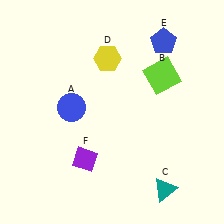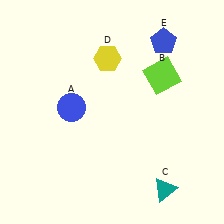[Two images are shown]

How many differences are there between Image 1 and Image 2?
There is 1 difference between the two images.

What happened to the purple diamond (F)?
The purple diamond (F) was removed in Image 2. It was in the bottom-left area of Image 1.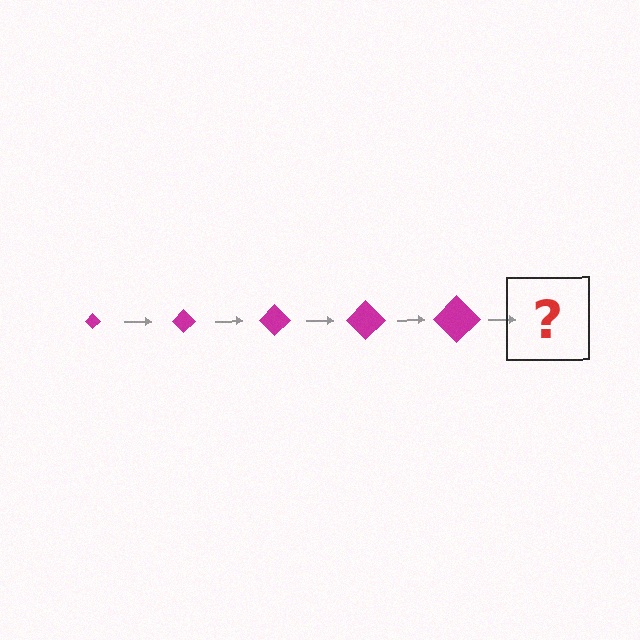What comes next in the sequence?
The next element should be a magenta diamond, larger than the previous one.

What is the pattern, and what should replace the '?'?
The pattern is that the diamond gets progressively larger each step. The '?' should be a magenta diamond, larger than the previous one.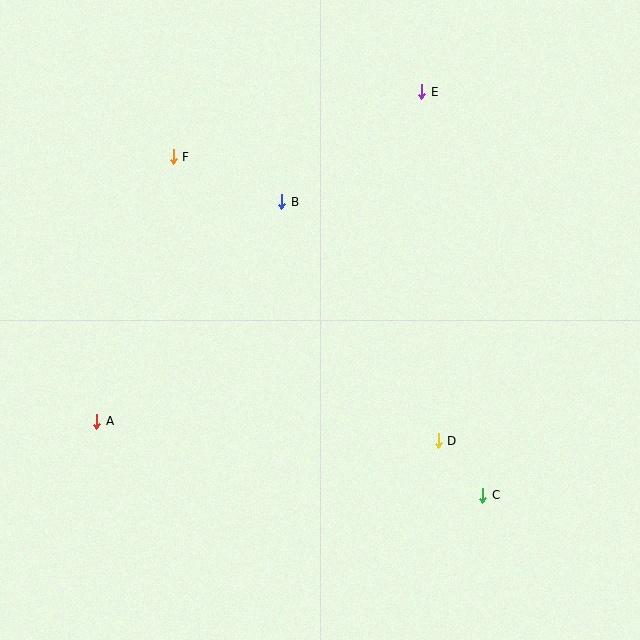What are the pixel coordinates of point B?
Point B is at (282, 202).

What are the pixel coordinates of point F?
Point F is at (173, 157).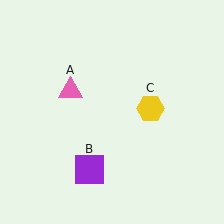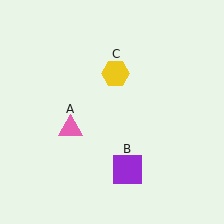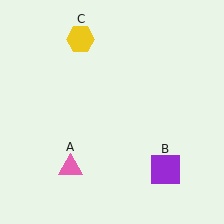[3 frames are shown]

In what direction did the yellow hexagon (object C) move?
The yellow hexagon (object C) moved up and to the left.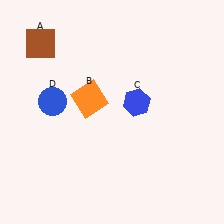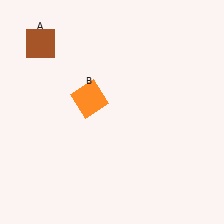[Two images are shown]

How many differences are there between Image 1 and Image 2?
There are 2 differences between the two images.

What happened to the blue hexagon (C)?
The blue hexagon (C) was removed in Image 2. It was in the top-right area of Image 1.